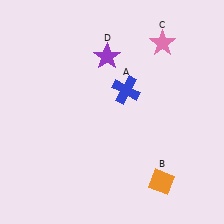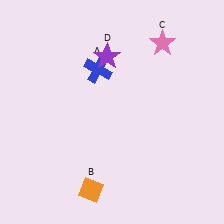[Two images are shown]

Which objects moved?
The objects that moved are: the blue cross (A), the orange diamond (B).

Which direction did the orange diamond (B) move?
The orange diamond (B) moved left.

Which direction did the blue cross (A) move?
The blue cross (A) moved left.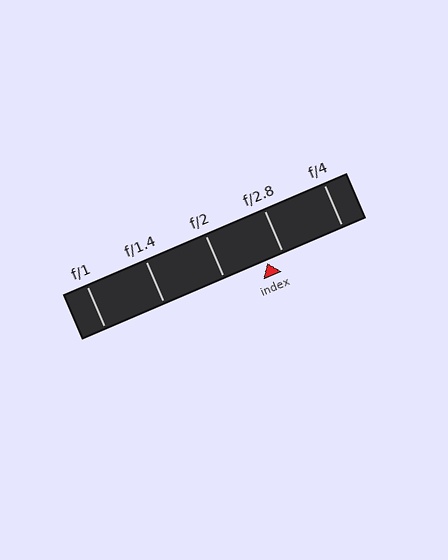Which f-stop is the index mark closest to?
The index mark is closest to f/2.8.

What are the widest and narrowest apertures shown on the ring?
The widest aperture shown is f/1 and the narrowest is f/4.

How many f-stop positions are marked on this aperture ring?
There are 5 f-stop positions marked.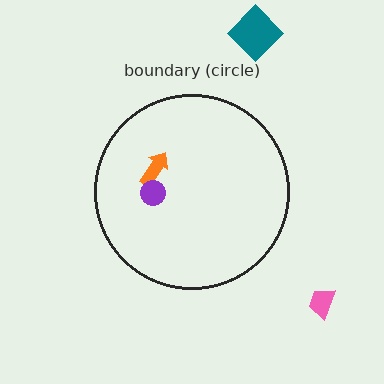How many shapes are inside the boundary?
2 inside, 2 outside.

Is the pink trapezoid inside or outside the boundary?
Outside.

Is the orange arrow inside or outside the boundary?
Inside.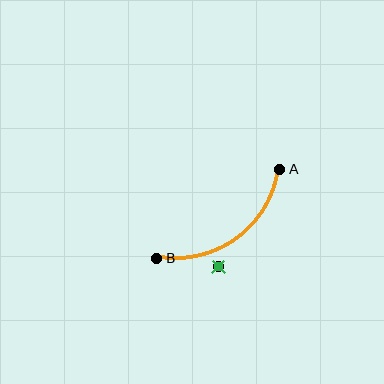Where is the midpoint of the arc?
The arc midpoint is the point on the curve farthest from the straight line joining A and B. It sits below and to the right of that line.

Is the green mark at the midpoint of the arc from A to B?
No — the green mark does not lie on the arc at all. It sits slightly outside the curve.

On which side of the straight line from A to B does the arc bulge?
The arc bulges below and to the right of the straight line connecting A and B.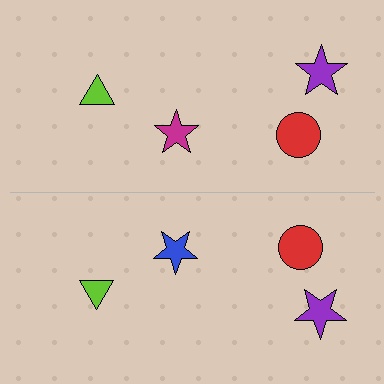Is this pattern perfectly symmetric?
No, the pattern is not perfectly symmetric. The blue star on the bottom side breaks the symmetry — its mirror counterpart is magenta.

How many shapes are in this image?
There are 8 shapes in this image.